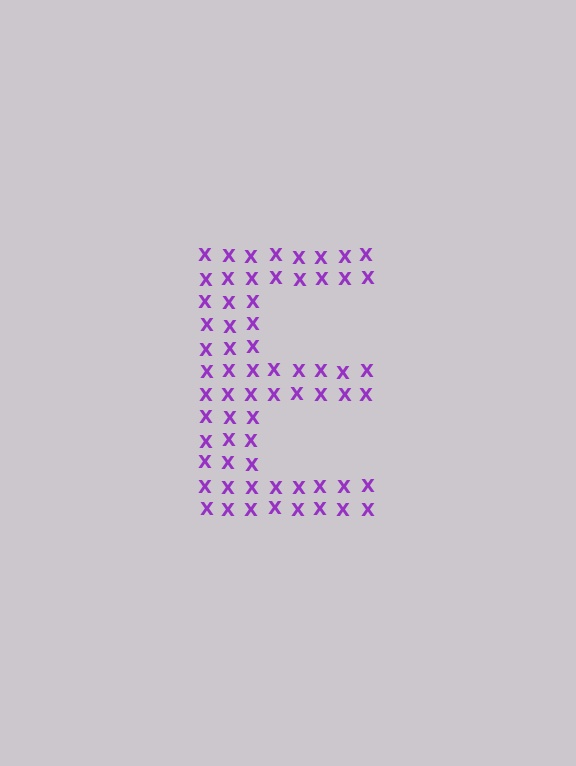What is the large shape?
The large shape is the letter E.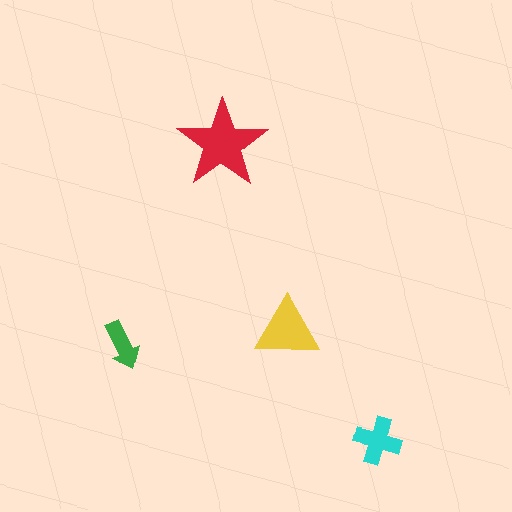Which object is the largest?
The red star.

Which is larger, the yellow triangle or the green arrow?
The yellow triangle.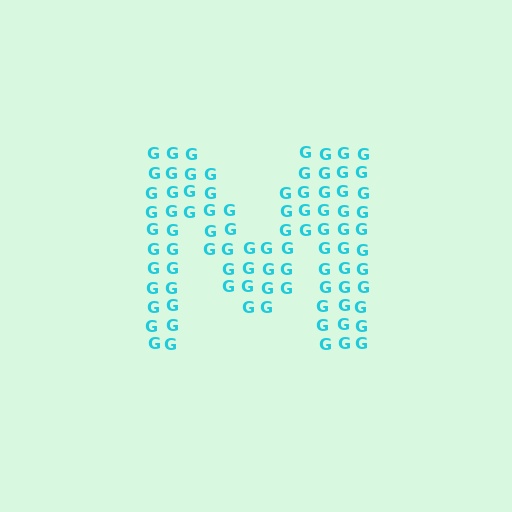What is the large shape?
The large shape is the letter M.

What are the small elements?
The small elements are letter G's.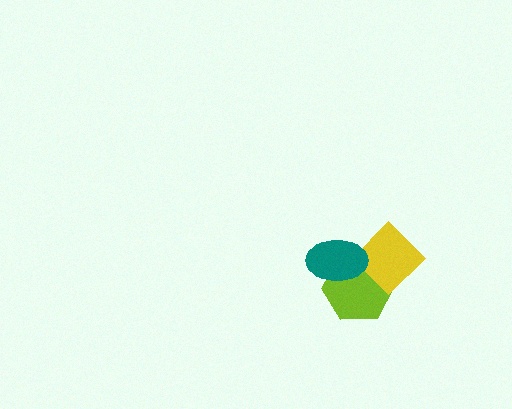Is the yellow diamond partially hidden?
Yes, it is partially covered by another shape.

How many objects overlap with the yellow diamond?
2 objects overlap with the yellow diamond.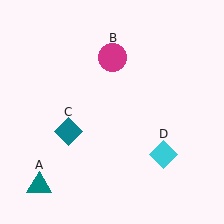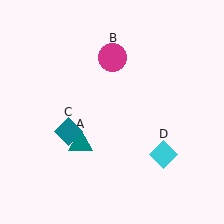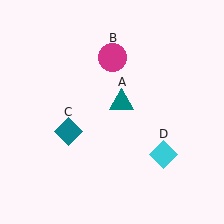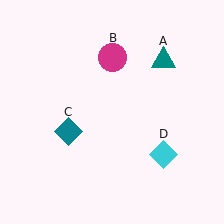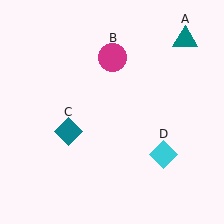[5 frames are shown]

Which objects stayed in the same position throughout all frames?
Magenta circle (object B) and teal diamond (object C) and cyan diamond (object D) remained stationary.